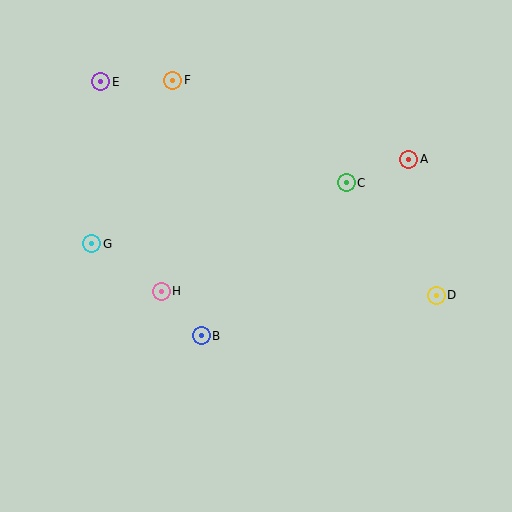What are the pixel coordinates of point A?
Point A is at (409, 159).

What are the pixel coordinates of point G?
Point G is at (92, 244).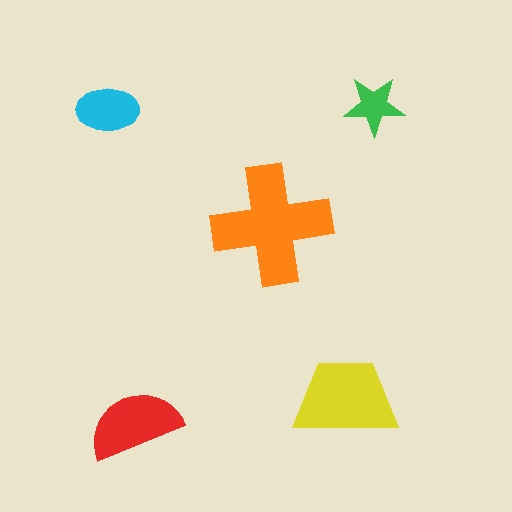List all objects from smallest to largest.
The green star, the cyan ellipse, the red semicircle, the yellow trapezoid, the orange cross.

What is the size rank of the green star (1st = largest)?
5th.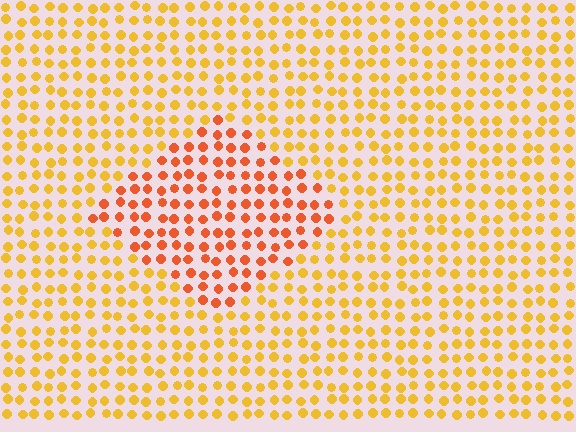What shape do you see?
I see a diamond.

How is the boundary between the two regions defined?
The boundary is defined purely by a slight shift in hue (about 32 degrees). Spacing, size, and orientation are identical on both sides.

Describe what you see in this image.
The image is filled with small yellow elements in a uniform arrangement. A diamond-shaped region is visible where the elements are tinted to a slightly different hue, forming a subtle color boundary.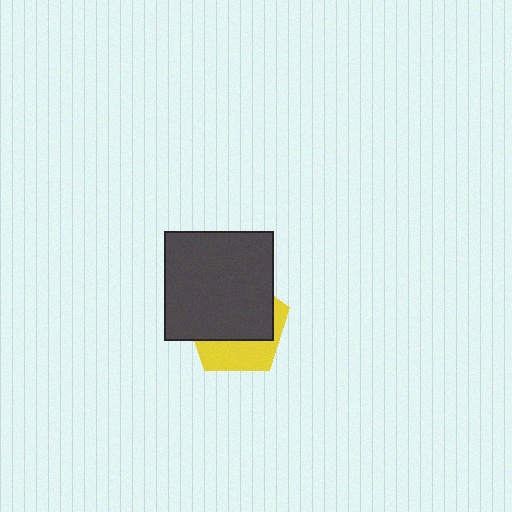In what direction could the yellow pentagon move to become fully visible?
The yellow pentagon could move down. That would shift it out from behind the dark gray square entirely.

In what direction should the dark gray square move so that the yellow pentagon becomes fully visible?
The dark gray square should move up. That is the shortest direction to clear the overlap and leave the yellow pentagon fully visible.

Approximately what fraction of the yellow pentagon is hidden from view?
Roughly 64% of the yellow pentagon is hidden behind the dark gray square.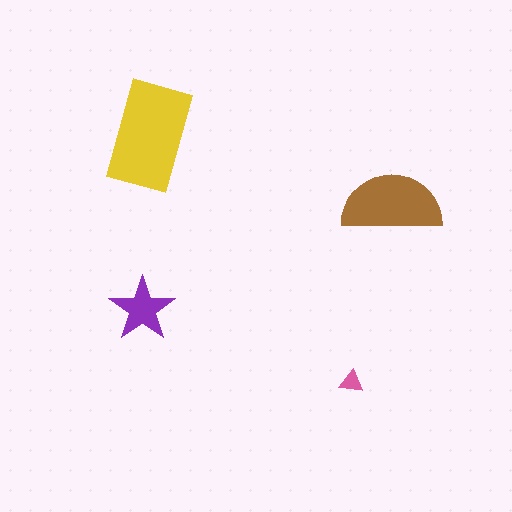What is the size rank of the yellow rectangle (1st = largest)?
1st.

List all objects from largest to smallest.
The yellow rectangle, the brown semicircle, the purple star, the pink triangle.